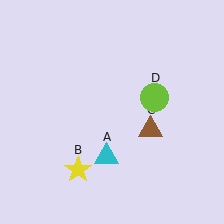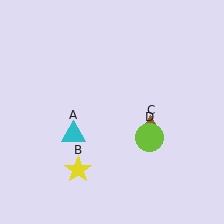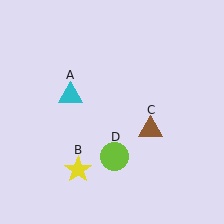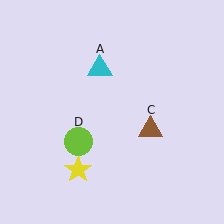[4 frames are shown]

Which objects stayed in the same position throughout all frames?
Yellow star (object B) and brown triangle (object C) remained stationary.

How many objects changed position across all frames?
2 objects changed position: cyan triangle (object A), lime circle (object D).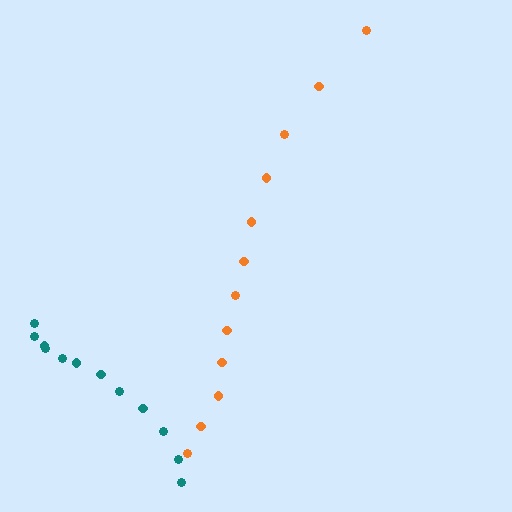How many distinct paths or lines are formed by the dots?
There are 2 distinct paths.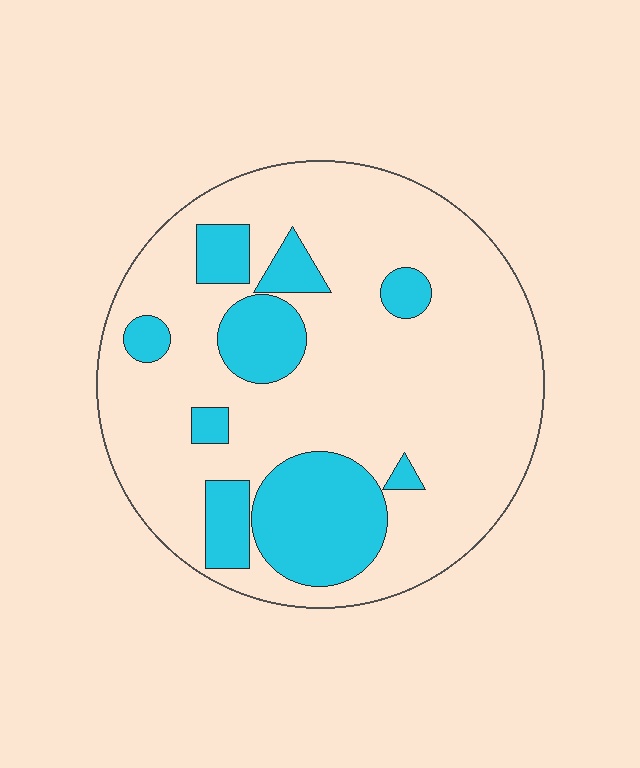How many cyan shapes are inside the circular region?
9.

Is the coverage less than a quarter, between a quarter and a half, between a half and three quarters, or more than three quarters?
Less than a quarter.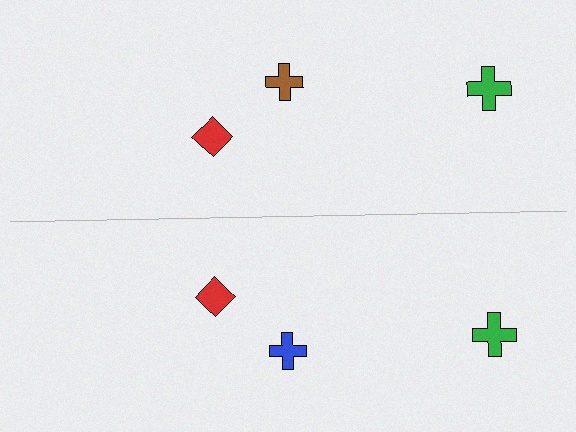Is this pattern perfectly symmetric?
No, the pattern is not perfectly symmetric. The blue cross on the bottom side breaks the symmetry — its mirror counterpart is brown.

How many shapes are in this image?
There are 6 shapes in this image.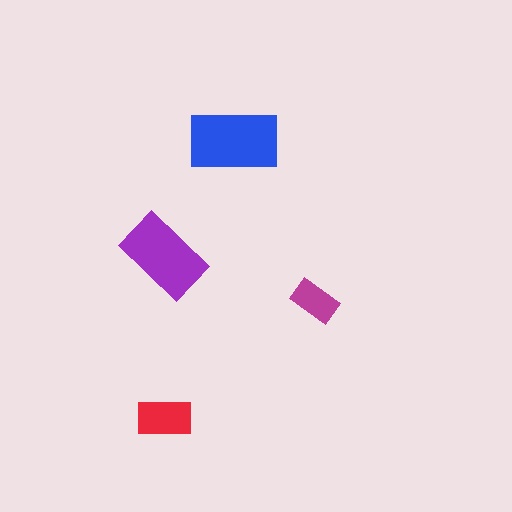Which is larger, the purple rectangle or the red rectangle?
The purple one.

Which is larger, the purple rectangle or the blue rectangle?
The blue one.